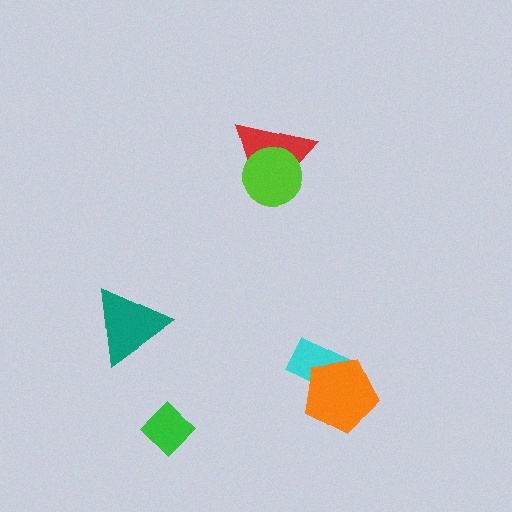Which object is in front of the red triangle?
The lime circle is in front of the red triangle.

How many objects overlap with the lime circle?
1 object overlaps with the lime circle.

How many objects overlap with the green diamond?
0 objects overlap with the green diamond.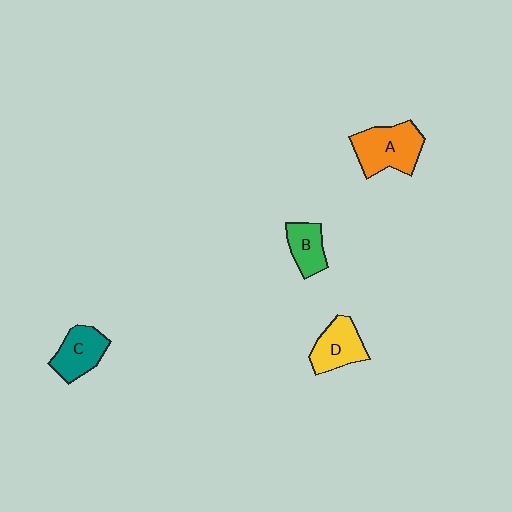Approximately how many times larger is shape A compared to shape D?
Approximately 1.3 times.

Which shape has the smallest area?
Shape B (green).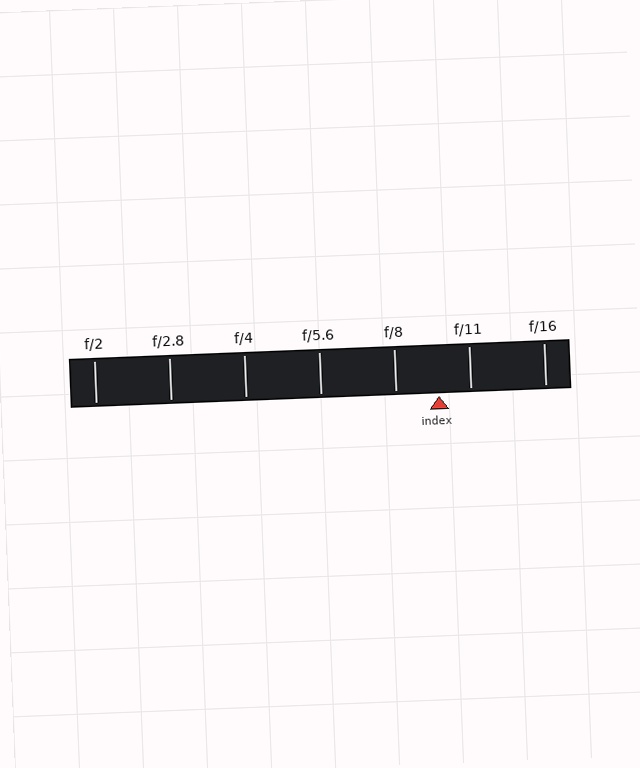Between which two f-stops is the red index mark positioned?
The index mark is between f/8 and f/11.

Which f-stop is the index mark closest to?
The index mark is closest to f/11.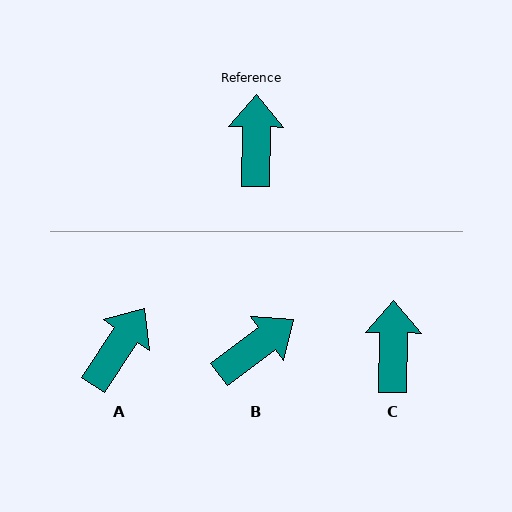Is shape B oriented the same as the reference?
No, it is off by about 53 degrees.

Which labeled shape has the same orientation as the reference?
C.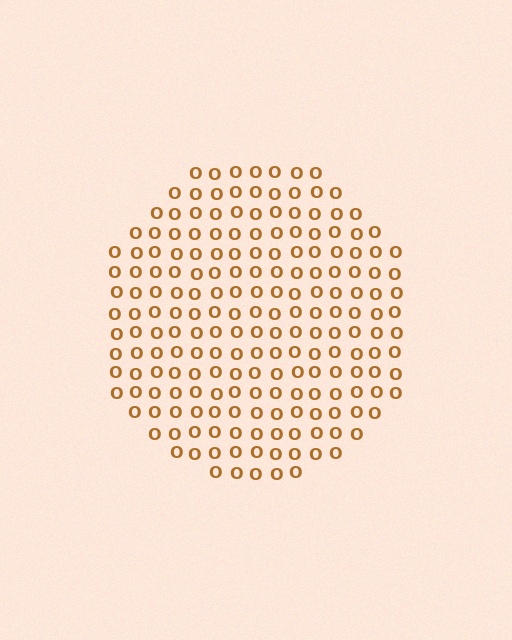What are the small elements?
The small elements are letter O's.